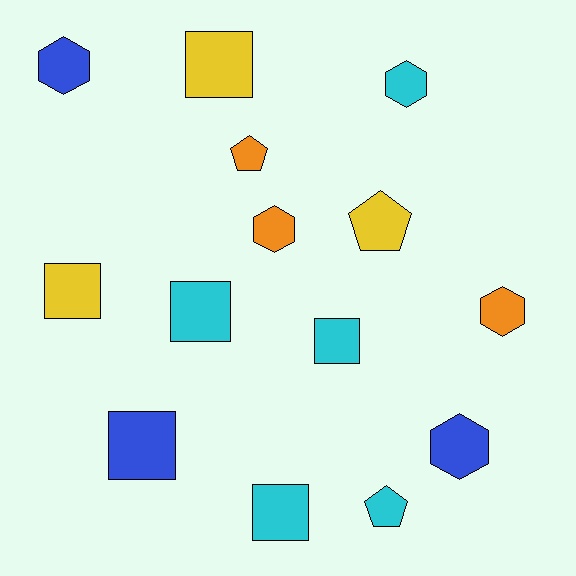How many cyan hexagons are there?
There is 1 cyan hexagon.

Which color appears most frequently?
Cyan, with 5 objects.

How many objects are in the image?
There are 14 objects.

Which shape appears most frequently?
Square, with 6 objects.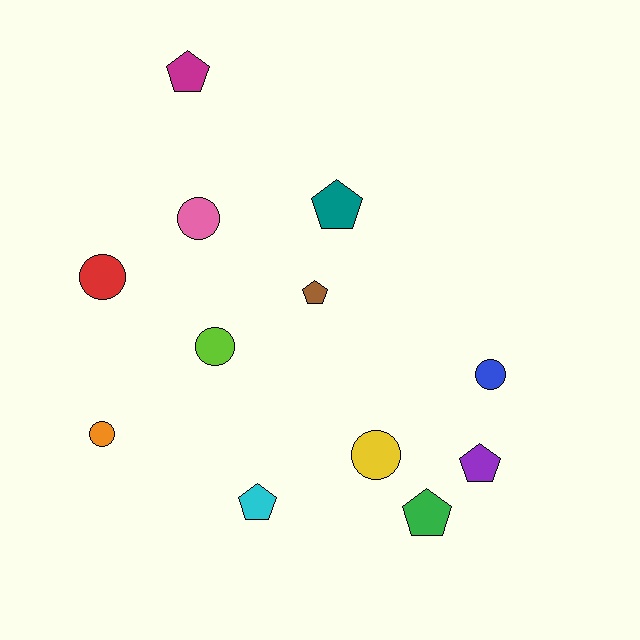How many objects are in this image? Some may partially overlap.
There are 12 objects.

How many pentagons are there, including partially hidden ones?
There are 6 pentagons.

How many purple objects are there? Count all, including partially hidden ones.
There is 1 purple object.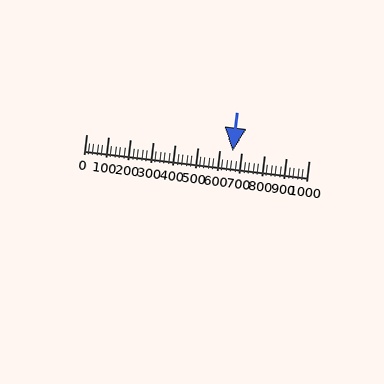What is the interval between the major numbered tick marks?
The major tick marks are spaced 100 units apart.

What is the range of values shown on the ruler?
The ruler shows values from 0 to 1000.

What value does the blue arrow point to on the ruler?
The blue arrow points to approximately 660.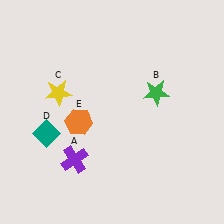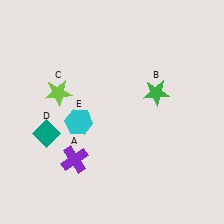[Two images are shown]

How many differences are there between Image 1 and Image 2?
There are 2 differences between the two images.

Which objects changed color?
C changed from yellow to lime. E changed from orange to cyan.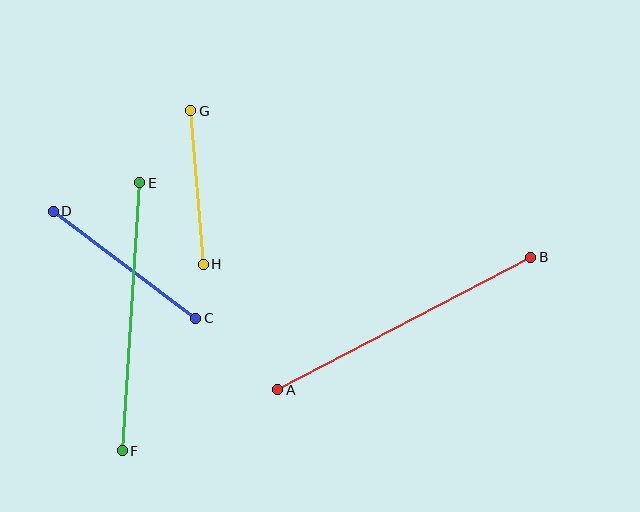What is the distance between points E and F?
The distance is approximately 269 pixels.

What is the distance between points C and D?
The distance is approximately 178 pixels.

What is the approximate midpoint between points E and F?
The midpoint is at approximately (131, 317) pixels.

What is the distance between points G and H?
The distance is approximately 154 pixels.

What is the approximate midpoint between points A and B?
The midpoint is at approximately (404, 324) pixels.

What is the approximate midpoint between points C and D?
The midpoint is at approximately (125, 265) pixels.